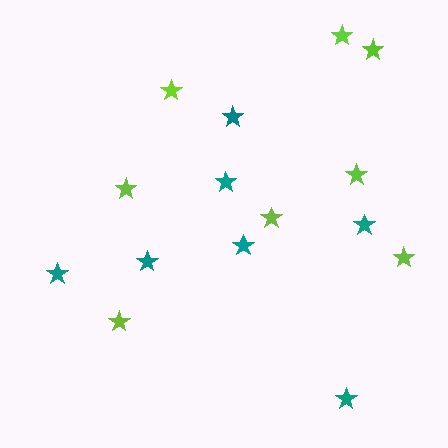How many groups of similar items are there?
There are 2 groups: one group of teal stars (7) and one group of lime stars (8).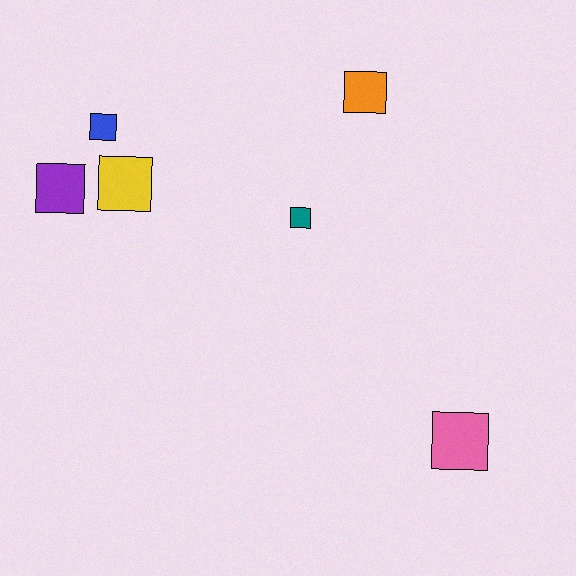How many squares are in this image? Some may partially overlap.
There are 6 squares.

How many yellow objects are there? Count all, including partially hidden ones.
There is 1 yellow object.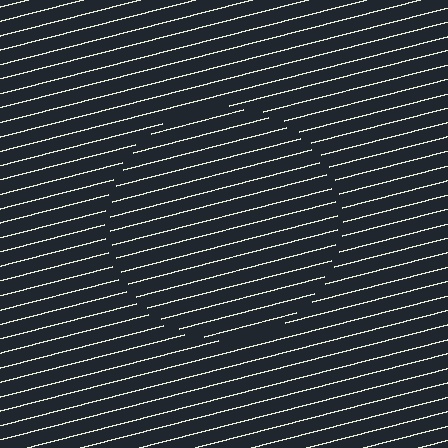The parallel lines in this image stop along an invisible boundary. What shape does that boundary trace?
An illusory circle. The interior of the shape contains the same grating, shifted by half a period — the contour is defined by the phase discontinuity where line-ends from the inner and outer gratings abut.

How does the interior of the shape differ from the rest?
The interior of the shape contains the same grating, shifted by half a period — the contour is defined by the phase discontinuity where line-ends from the inner and outer gratings abut.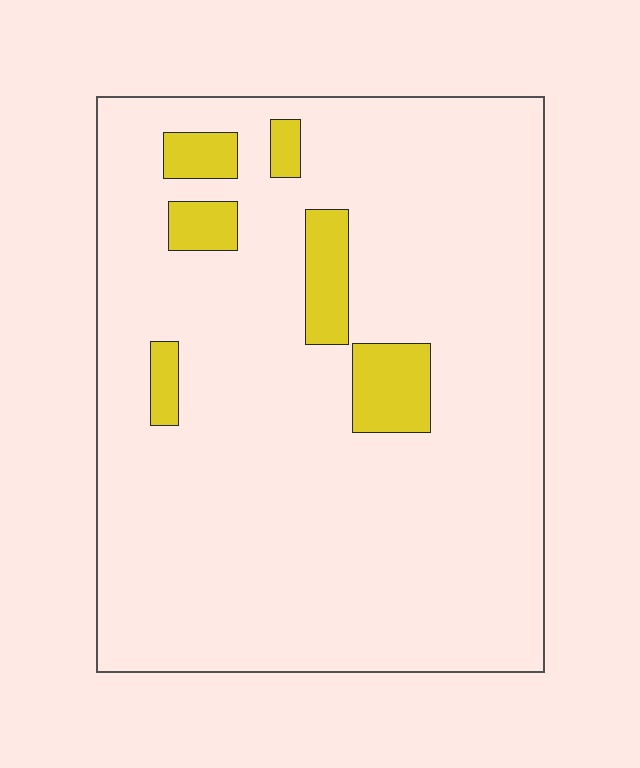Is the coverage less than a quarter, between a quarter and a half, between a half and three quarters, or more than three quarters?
Less than a quarter.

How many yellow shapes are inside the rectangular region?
6.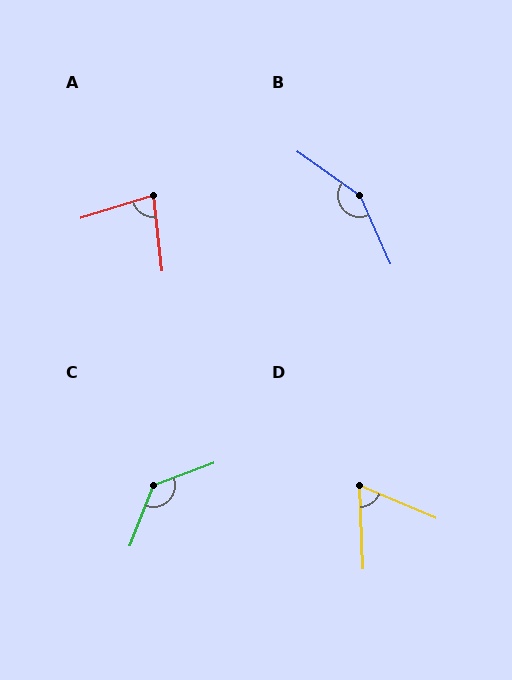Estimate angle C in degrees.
Approximately 131 degrees.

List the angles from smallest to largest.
D (64°), A (79°), C (131°), B (149°).